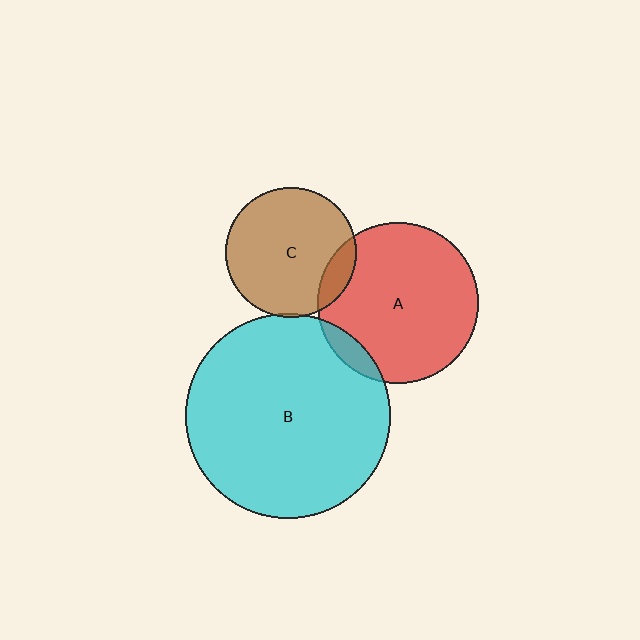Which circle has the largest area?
Circle B (cyan).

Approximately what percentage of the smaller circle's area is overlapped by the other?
Approximately 10%.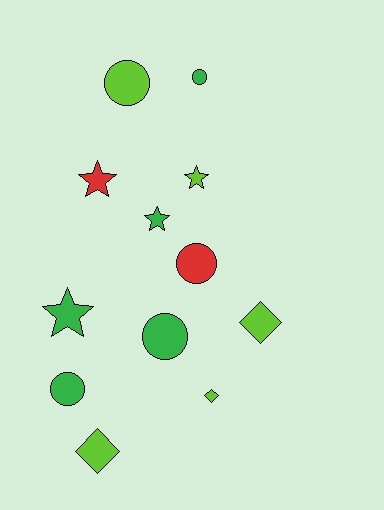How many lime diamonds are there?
There are 3 lime diamonds.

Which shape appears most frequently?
Circle, with 5 objects.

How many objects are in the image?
There are 12 objects.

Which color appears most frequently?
Green, with 5 objects.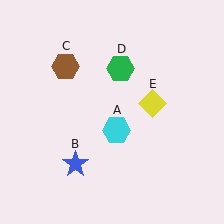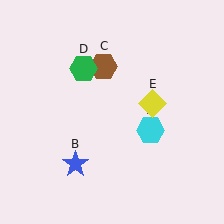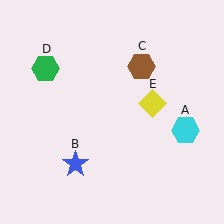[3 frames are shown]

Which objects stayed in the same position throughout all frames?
Blue star (object B) and yellow diamond (object E) remained stationary.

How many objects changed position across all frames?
3 objects changed position: cyan hexagon (object A), brown hexagon (object C), green hexagon (object D).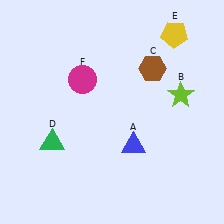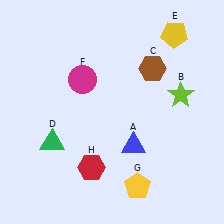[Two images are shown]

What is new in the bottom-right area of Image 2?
A yellow pentagon (G) was added in the bottom-right area of Image 2.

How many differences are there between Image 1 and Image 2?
There are 2 differences between the two images.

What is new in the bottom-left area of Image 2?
A red hexagon (H) was added in the bottom-left area of Image 2.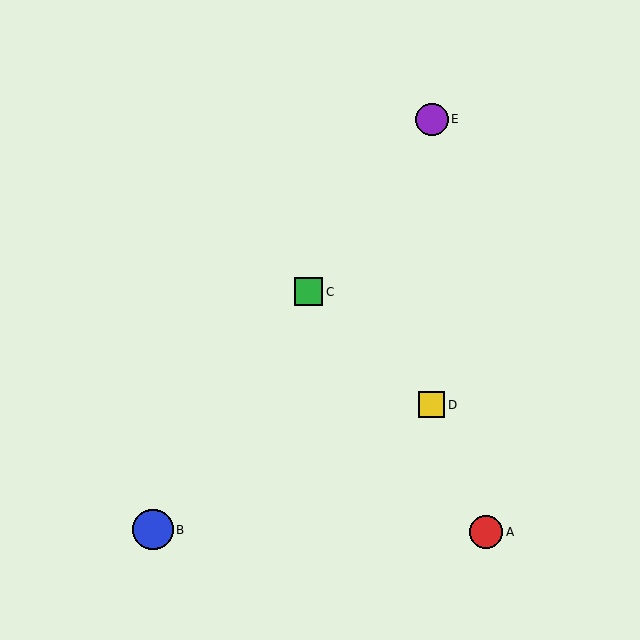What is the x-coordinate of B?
Object B is at x≈153.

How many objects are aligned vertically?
2 objects (D, E) are aligned vertically.